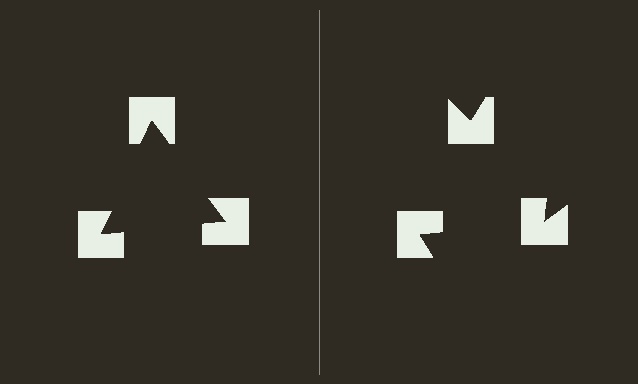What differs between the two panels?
The notched squares are positioned identically on both sides; only the wedge orientations differ. On the left they align to a triangle; on the right they are misaligned.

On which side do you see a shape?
An illusory triangle appears on the left side. On the right side the wedge cuts are rotated, so no coherent shape forms.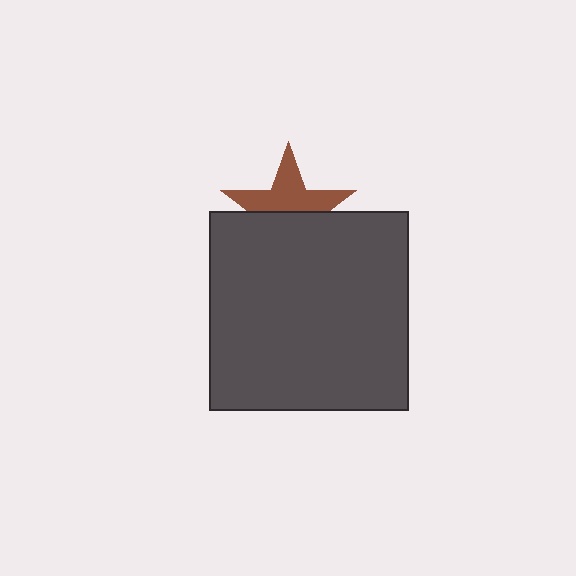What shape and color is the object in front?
The object in front is a dark gray square.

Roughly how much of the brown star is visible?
About half of it is visible (roughly 53%).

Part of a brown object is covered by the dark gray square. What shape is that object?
It is a star.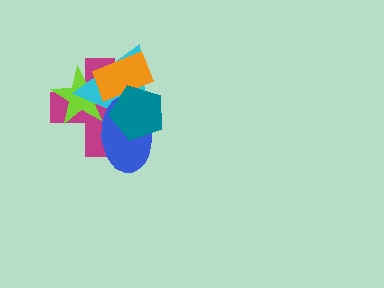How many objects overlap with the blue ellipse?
5 objects overlap with the blue ellipse.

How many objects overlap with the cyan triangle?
5 objects overlap with the cyan triangle.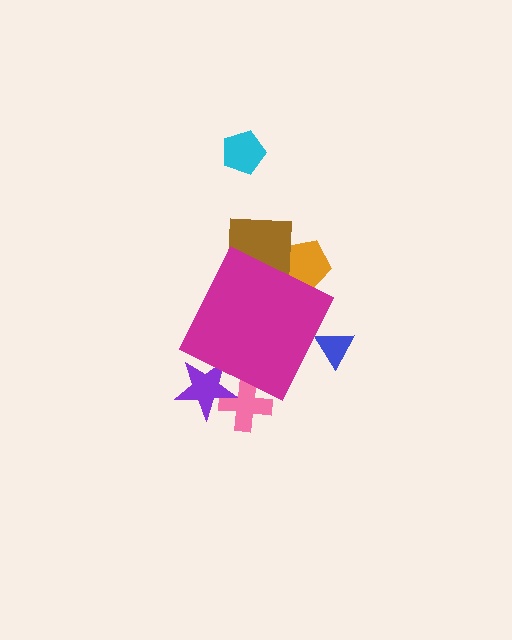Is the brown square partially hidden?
Yes, the brown square is partially hidden behind the magenta diamond.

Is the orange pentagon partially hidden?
Yes, the orange pentagon is partially hidden behind the magenta diamond.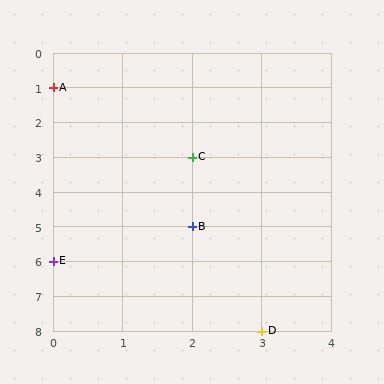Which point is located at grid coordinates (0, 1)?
Point A is at (0, 1).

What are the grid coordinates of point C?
Point C is at grid coordinates (2, 3).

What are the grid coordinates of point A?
Point A is at grid coordinates (0, 1).